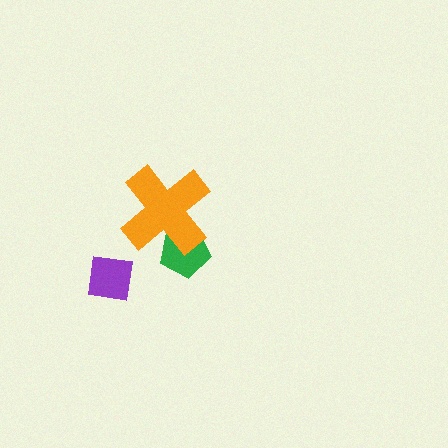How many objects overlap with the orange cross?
1 object overlaps with the orange cross.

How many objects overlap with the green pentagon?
1 object overlaps with the green pentagon.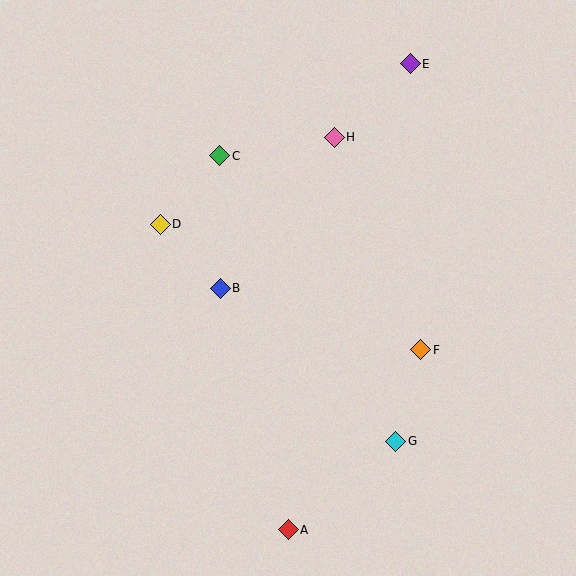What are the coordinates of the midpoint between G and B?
The midpoint between G and B is at (308, 365).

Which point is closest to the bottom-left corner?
Point A is closest to the bottom-left corner.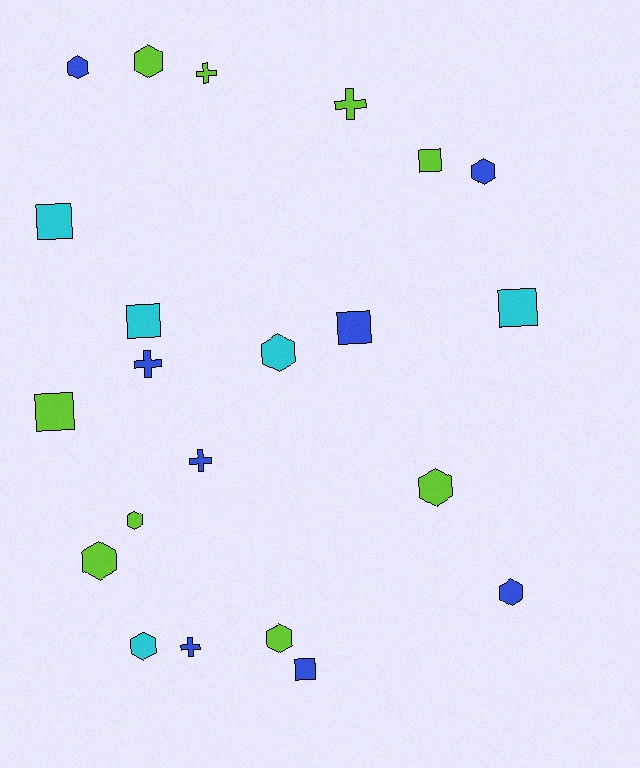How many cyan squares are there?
There are 3 cyan squares.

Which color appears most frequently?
Lime, with 9 objects.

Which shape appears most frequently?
Hexagon, with 10 objects.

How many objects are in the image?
There are 22 objects.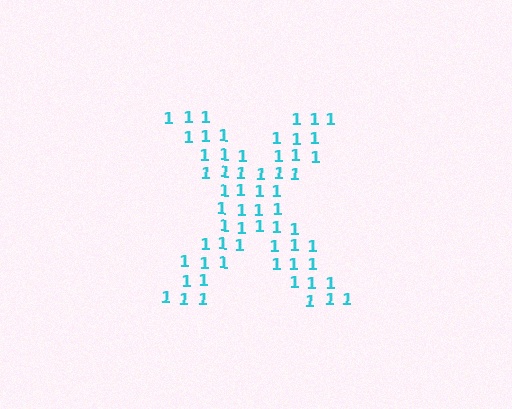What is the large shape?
The large shape is the letter X.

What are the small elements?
The small elements are digit 1's.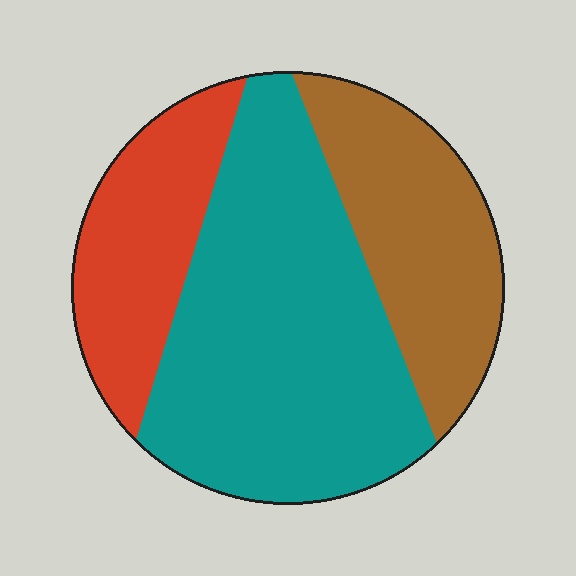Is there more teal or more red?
Teal.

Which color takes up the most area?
Teal, at roughly 50%.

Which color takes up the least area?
Red, at roughly 20%.